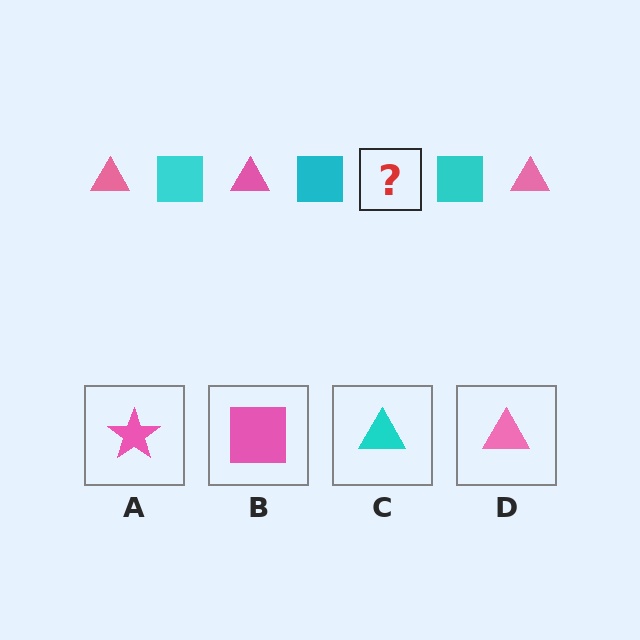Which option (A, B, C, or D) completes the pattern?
D.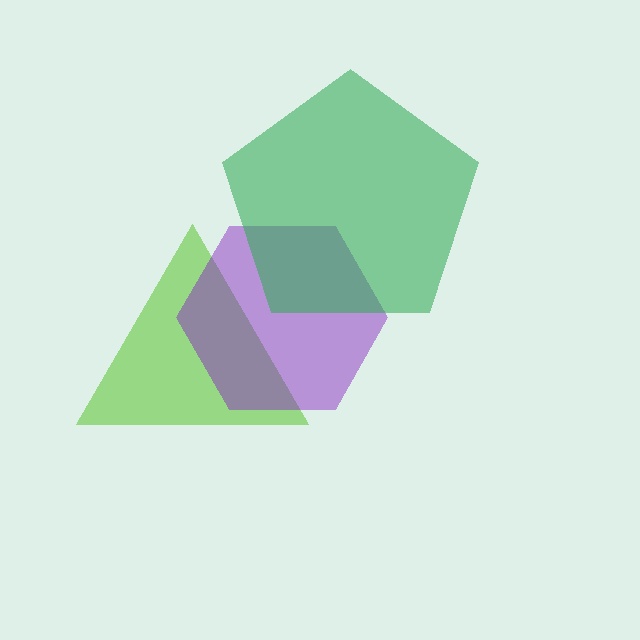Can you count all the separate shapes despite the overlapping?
Yes, there are 3 separate shapes.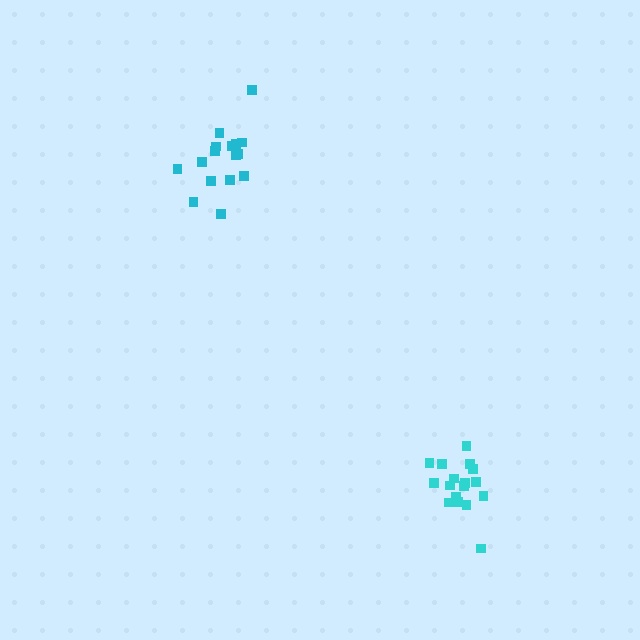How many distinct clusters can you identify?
There are 2 distinct clusters.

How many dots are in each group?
Group 1: 17 dots, Group 2: 16 dots (33 total).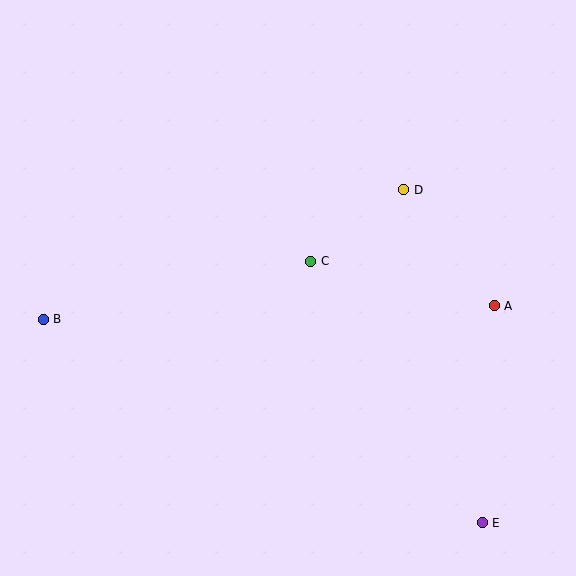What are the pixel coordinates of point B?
Point B is at (43, 319).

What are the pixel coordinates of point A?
Point A is at (494, 306).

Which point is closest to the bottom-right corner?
Point E is closest to the bottom-right corner.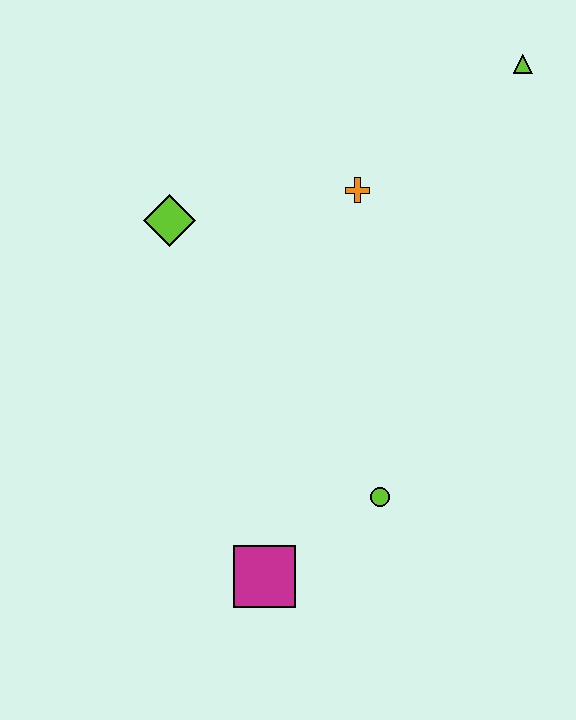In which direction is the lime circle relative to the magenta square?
The lime circle is to the right of the magenta square.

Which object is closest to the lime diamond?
The orange cross is closest to the lime diamond.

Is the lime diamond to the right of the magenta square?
No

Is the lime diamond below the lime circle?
No